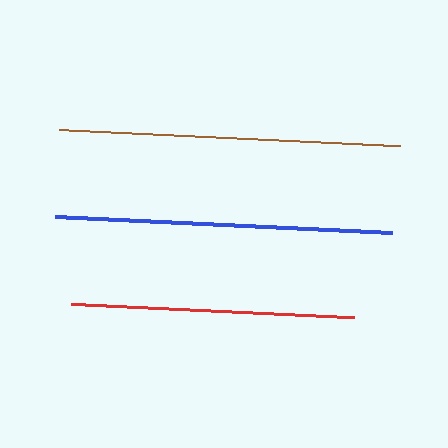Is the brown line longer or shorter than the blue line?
The brown line is longer than the blue line.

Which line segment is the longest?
The brown line is the longest at approximately 341 pixels.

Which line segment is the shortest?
The red line is the shortest at approximately 282 pixels.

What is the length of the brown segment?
The brown segment is approximately 341 pixels long.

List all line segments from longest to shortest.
From longest to shortest: brown, blue, red.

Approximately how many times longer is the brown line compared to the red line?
The brown line is approximately 1.2 times the length of the red line.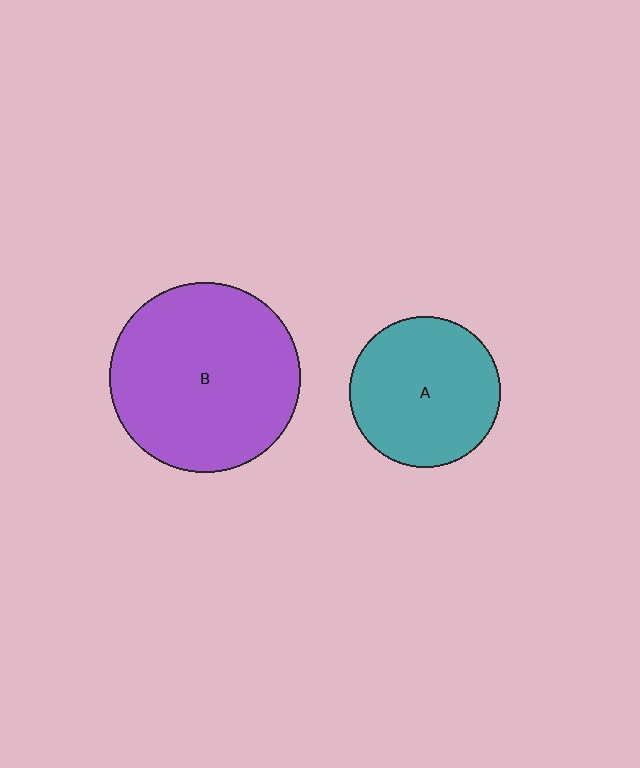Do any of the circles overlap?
No, none of the circles overlap.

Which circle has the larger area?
Circle B (purple).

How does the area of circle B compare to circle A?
Approximately 1.6 times.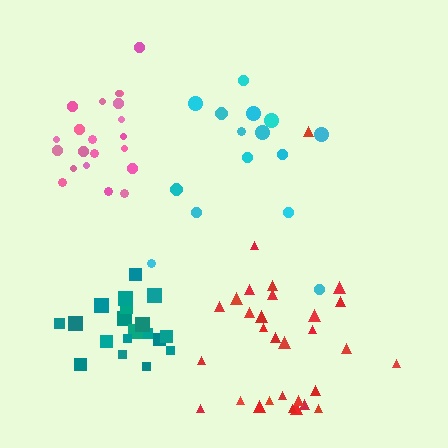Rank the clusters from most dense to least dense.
teal, pink, red, cyan.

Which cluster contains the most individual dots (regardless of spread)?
Red (30).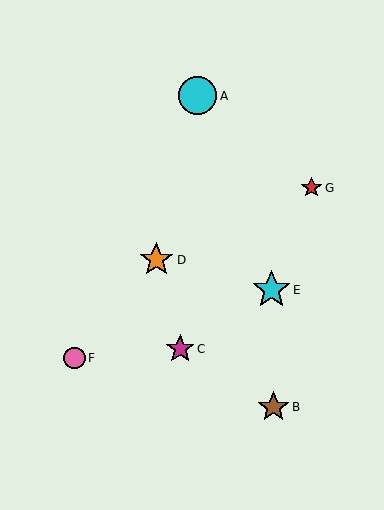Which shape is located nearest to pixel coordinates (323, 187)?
The red star (labeled G) at (312, 188) is nearest to that location.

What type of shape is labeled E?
Shape E is a cyan star.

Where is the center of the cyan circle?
The center of the cyan circle is at (197, 96).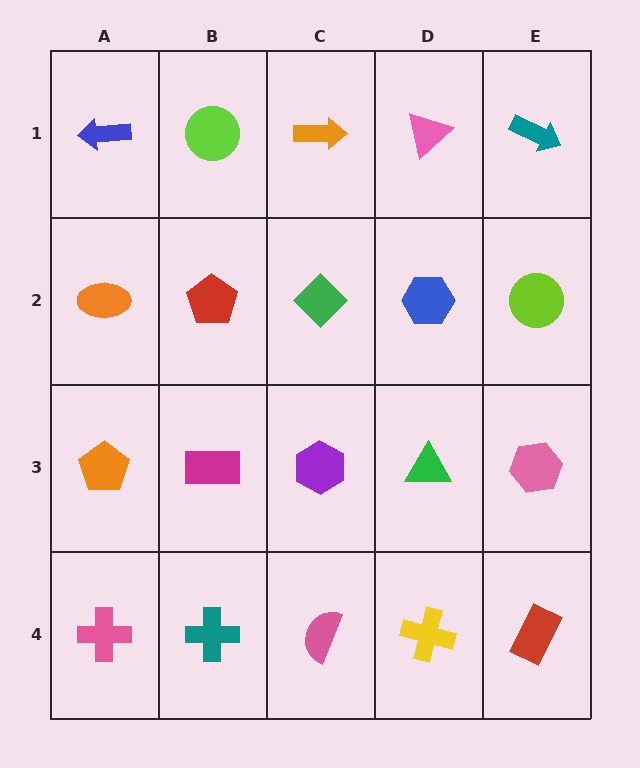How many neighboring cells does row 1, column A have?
2.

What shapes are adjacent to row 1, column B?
A red pentagon (row 2, column B), a blue arrow (row 1, column A), an orange arrow (row 1, column C).